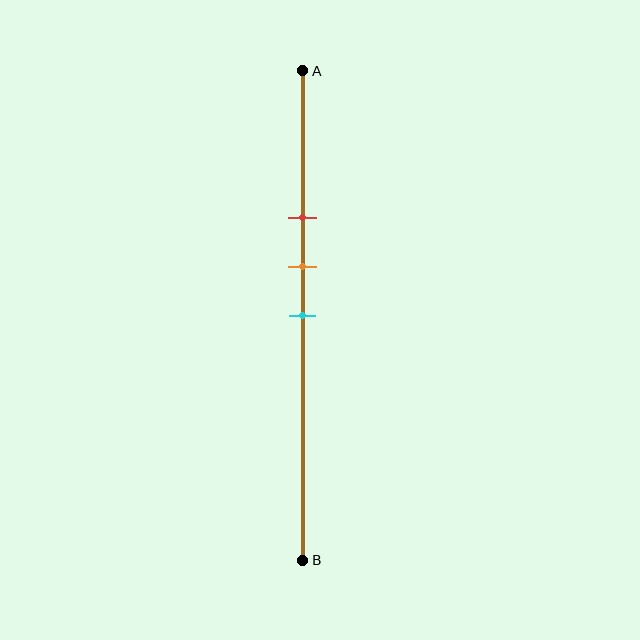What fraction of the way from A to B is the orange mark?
The orange mark is approximately 40% (0.4) of the way from A to B.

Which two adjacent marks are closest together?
The orange and cyan marks are the closest adjacent pair.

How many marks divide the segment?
There are 3 marks dividing the segment.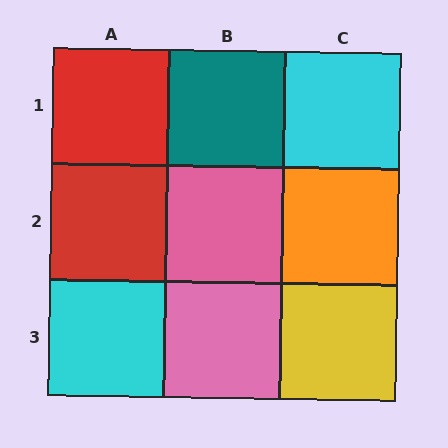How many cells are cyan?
2 cells are cyan.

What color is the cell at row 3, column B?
Pink.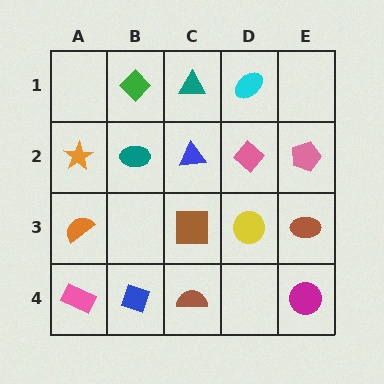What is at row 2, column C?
A blue triangle.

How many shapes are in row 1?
3 shapes.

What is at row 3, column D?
A yellow circle.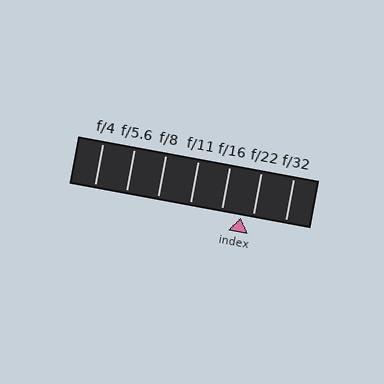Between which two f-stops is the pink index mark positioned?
The index mark is between f/16 and f/22.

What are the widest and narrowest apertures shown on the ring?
The widest aperture shown is f/4 and the narrowest is f/32.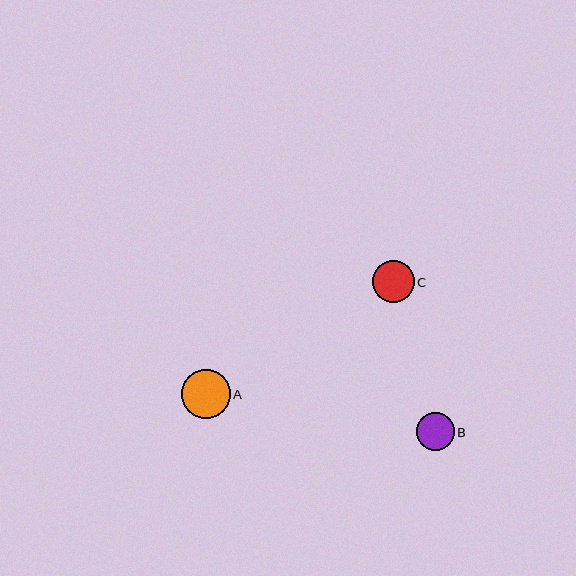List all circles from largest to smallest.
From largest to smallest: A, C, B.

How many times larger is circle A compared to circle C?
Circle A is approximately 1.2 times the size of circle C.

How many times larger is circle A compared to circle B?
Circle A is approximately 1.3 times the size of circle B.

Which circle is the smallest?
Circle B is the smallest with a size of approximately 38 pixels.